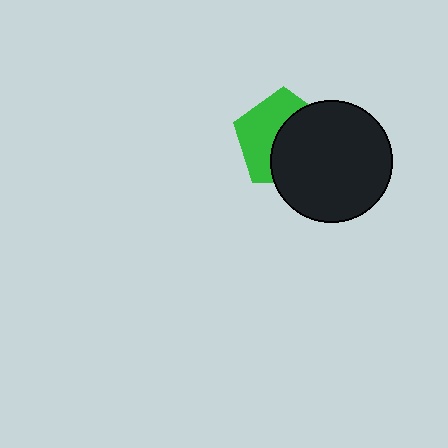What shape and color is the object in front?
The object in front is a black circle.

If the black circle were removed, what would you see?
You would see the complete green pentagon.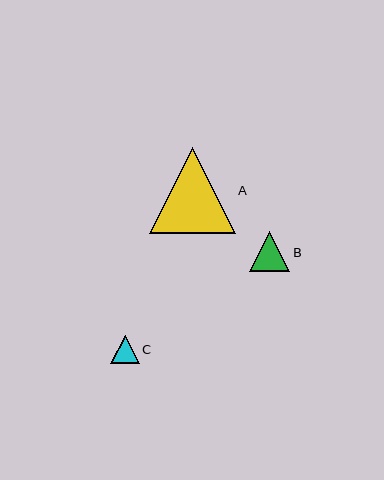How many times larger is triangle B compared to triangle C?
Triangle B is approximately 1.4 times the size of triangle C.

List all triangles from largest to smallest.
From largest to smallest: A, B, C.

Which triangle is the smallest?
Triangle C is the smallest with a size of approximately 28 pixels.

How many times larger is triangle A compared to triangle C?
Triangle A is approximately 3.0 times the size of triangle C.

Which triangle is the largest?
Triangle A is the largest with a size of approximately 86 pixels.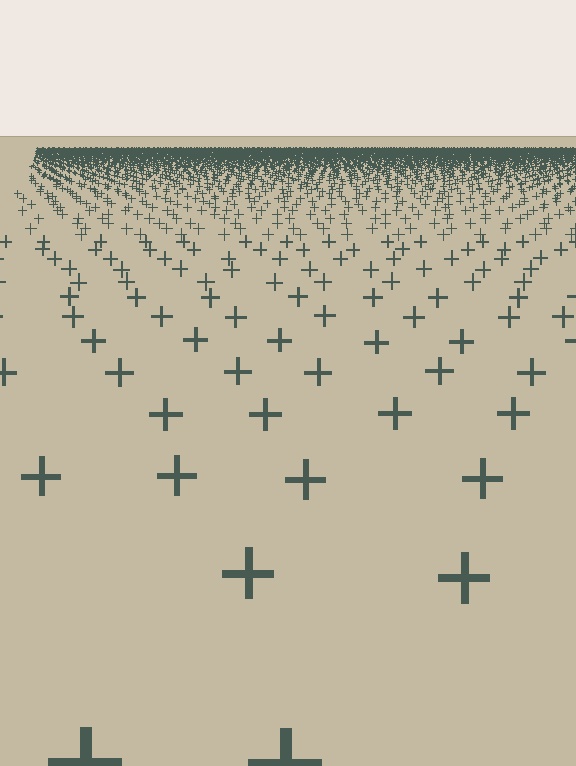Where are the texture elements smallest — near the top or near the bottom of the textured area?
Near the top.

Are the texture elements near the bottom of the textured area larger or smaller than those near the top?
Larger. Near the bottom, elements are closer to the viewer and appear at a bigger on-screen size.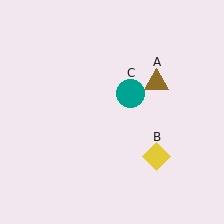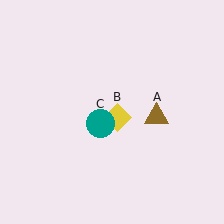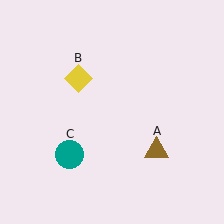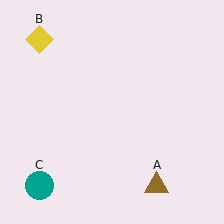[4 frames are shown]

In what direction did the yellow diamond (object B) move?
The yellow diamond (object B) moved up and to the left.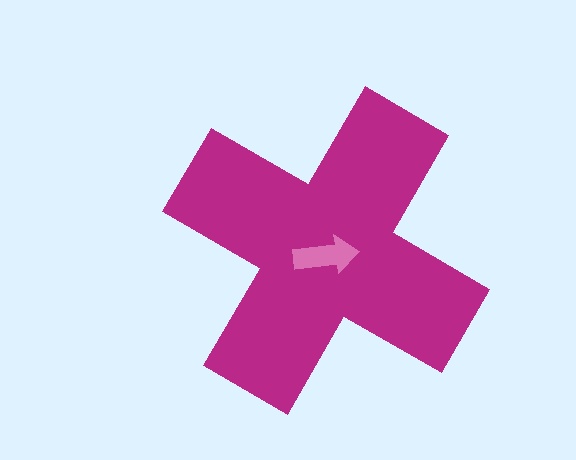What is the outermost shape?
The magenta cross.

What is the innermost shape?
The pink arrow.